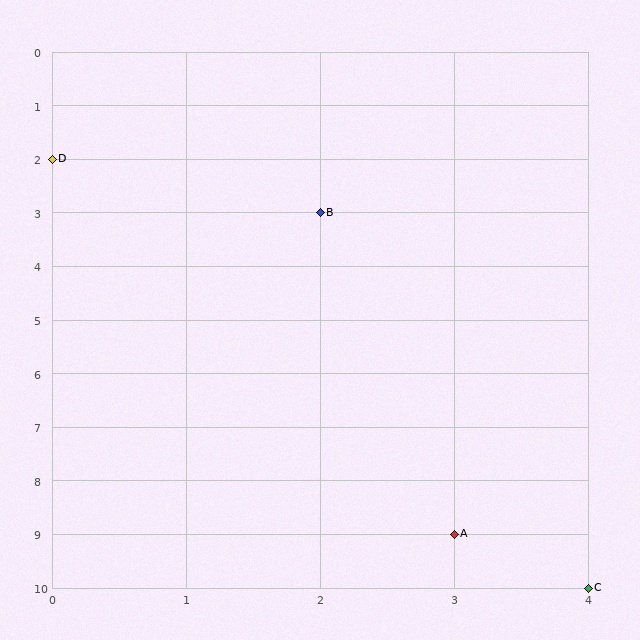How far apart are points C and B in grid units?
Points C and B are 2 columns and 7 rows apart (about 7.3 grid units diagonally).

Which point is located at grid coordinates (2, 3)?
Point B is at (2, 3).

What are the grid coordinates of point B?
Point B is at grid coordinates (2, 3).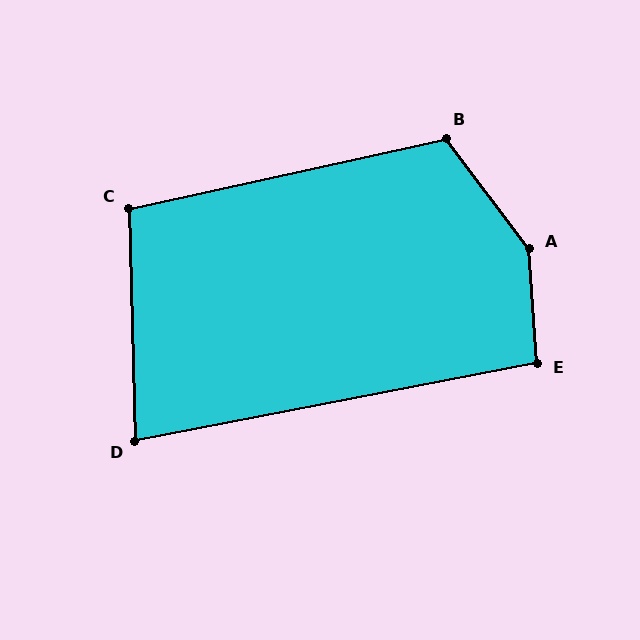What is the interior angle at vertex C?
Approximately 101 degrees (obtuse).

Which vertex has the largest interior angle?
A, at approximately 147 degrees.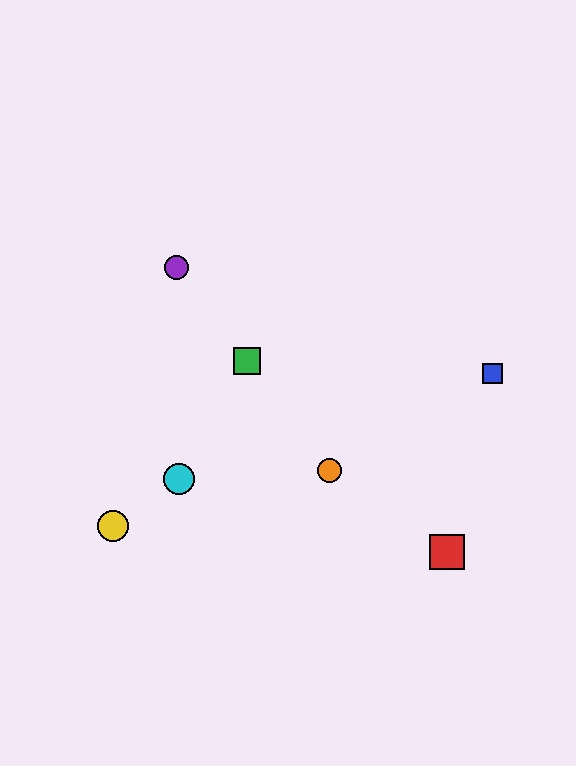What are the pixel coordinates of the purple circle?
The purple circle is at (176, 267).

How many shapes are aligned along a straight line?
3 shapes (the green square, the purple circle, the orange circle) are aligned along a straight line.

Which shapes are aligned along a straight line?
The green square, the purple circle, the orange circle are aligned along a straight line.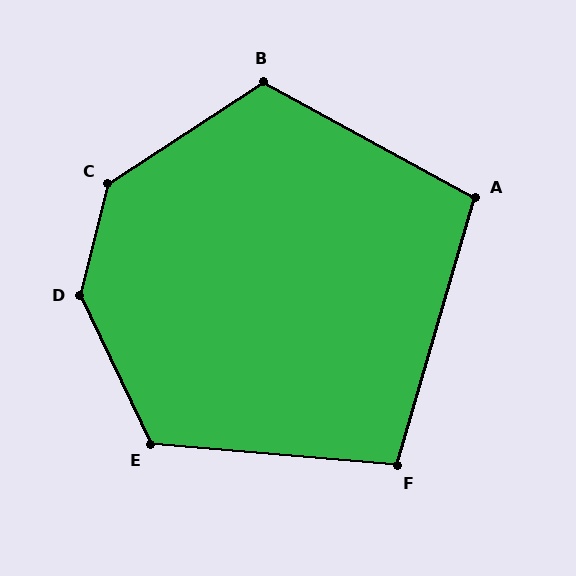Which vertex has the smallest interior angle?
F, at approximately 101 degrees.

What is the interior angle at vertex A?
Approximately 102 degrees (obtuse).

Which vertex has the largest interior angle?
D, at approximately 141 degrees.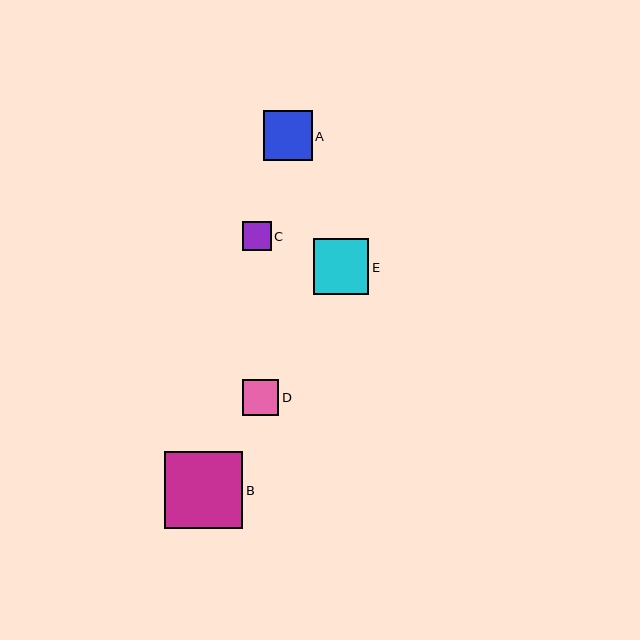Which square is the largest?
Square B is the largest with a size of approximately 78 pixels.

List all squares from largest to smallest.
From largest to smallest: B, E, A, D, C.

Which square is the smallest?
Square C is the smallest with a size of approximately 29 pixels.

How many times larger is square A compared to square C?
Square A is approximately 1.7 times the size of square C.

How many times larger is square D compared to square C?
Square D is approximately 1.3 times the size of square C.